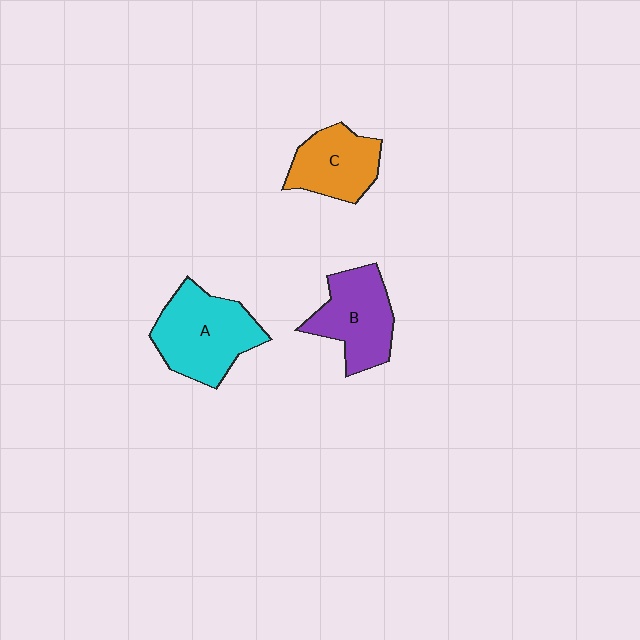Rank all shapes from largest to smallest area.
From largest to smallest: A (cyan), B (purple), C (orange).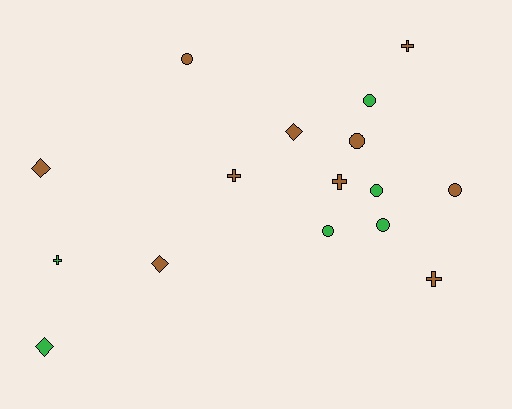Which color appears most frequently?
Brown, with 10 objects.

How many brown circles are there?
There are 3 brown circles.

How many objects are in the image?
There are 16 objects.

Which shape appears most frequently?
Circle, with 7 objects.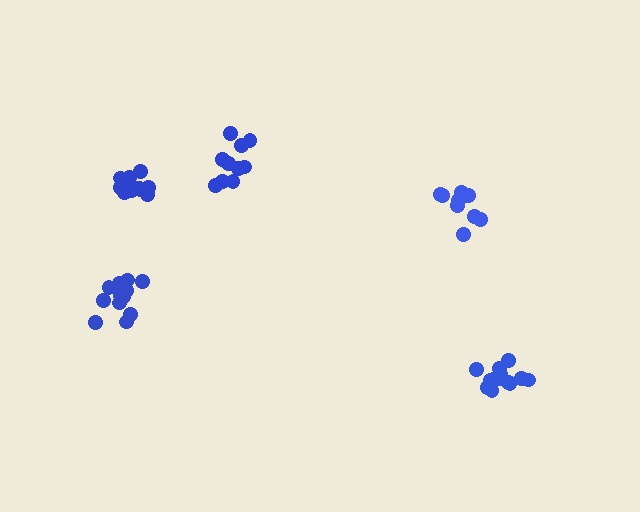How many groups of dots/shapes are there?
There are 5 groups.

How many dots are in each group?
Group 1: 14 dots, Group 2: 10 dots, Group 3: 14 dots, Group 4: 10 dots, Group 5: 14 dots (62 total).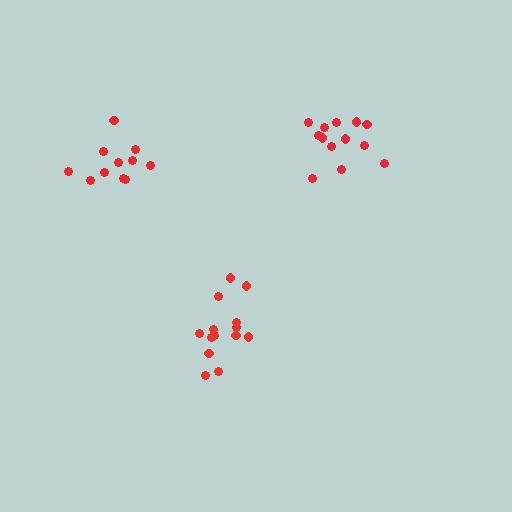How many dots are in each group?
Group 1: 11 dots, Group 2: 13 dots, Group 3: 14 dots (38 total).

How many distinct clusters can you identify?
There are 3 distinct clusters.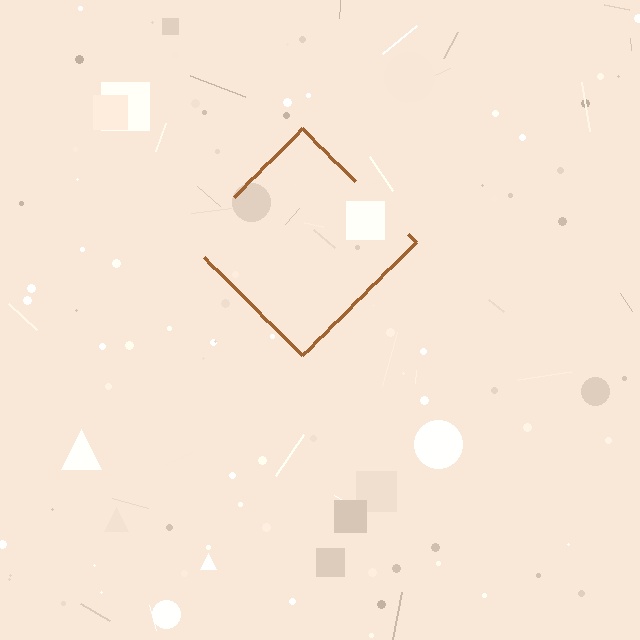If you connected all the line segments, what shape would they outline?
They would outline a diamond.